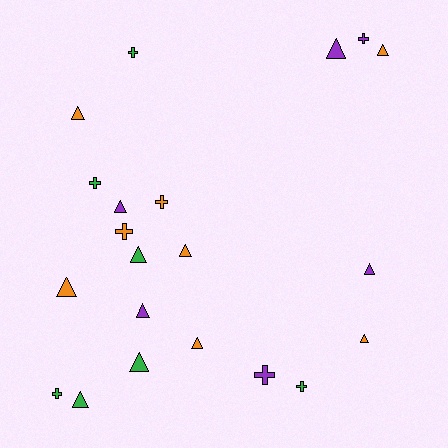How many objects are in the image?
There are 21 objects.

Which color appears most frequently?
Orange, with 8 objects.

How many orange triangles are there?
There are 6 orange triangles.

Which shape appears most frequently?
Triangle, with 13 objects.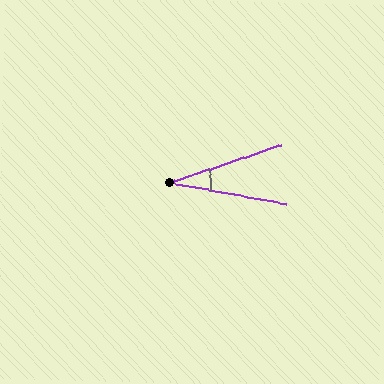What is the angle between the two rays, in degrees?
Approximately 29 degrees.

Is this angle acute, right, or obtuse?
It is acute.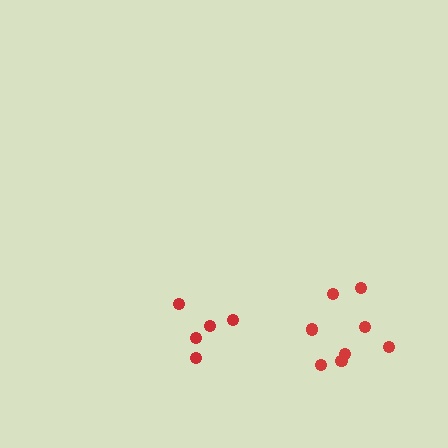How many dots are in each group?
Group 1: 8 dots, Group 2: 5 dots (13 total).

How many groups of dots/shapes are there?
There are 2 groups.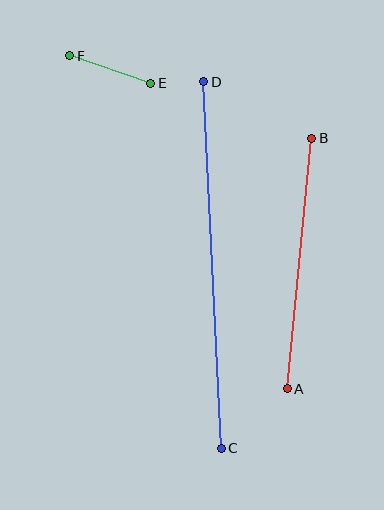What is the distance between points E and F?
The distance is approximately 85 pixels.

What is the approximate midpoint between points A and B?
The midpoint is at approximately (300, 264) pixels.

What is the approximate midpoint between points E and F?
The midpoint is at approximately (110, 70) pixels.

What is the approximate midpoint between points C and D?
The midpoint is at approximately (212, 265) pixels.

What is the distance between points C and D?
The distance is approximately 367 pixels.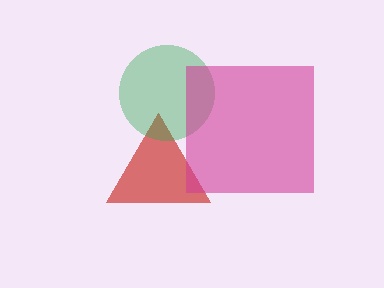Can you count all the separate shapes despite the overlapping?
Yes, there are 3 separate shapes.